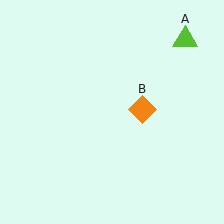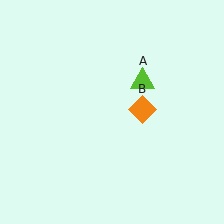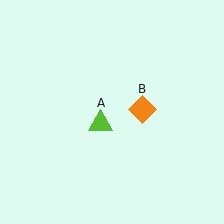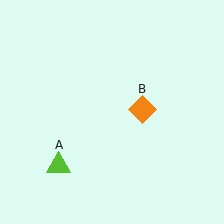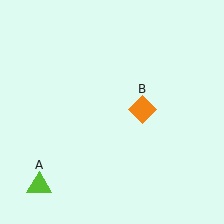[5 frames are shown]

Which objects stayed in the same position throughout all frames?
Orange diamond (object B) remained stationary.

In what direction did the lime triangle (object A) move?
The lime triangle (object A) moved down and to the left.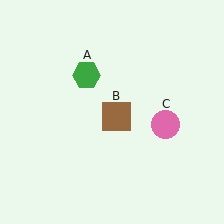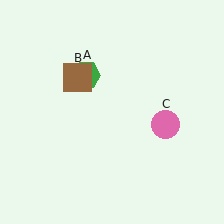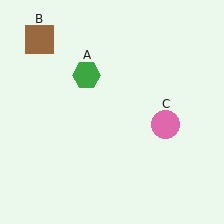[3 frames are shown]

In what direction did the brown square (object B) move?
The brown square (object B) moved up and to the left.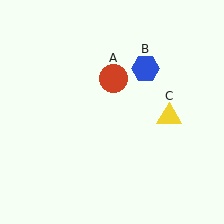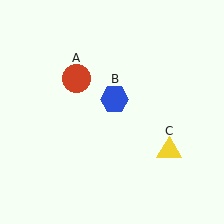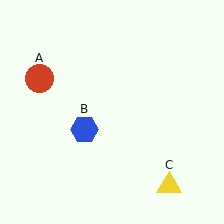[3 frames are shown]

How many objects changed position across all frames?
3 objects changed position: red circle (object A), blue hexagon (object B), yellow triangle (object C).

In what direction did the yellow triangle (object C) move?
The yellow triangle (object C) moved down.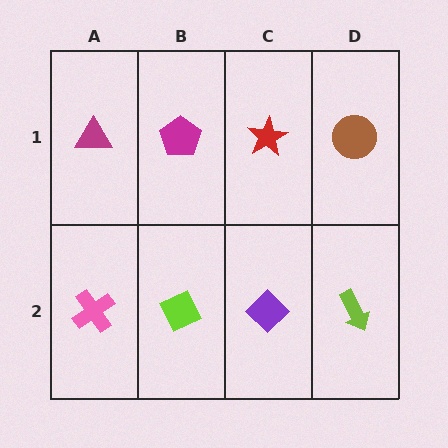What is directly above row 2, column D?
A brown circle.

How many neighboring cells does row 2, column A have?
2.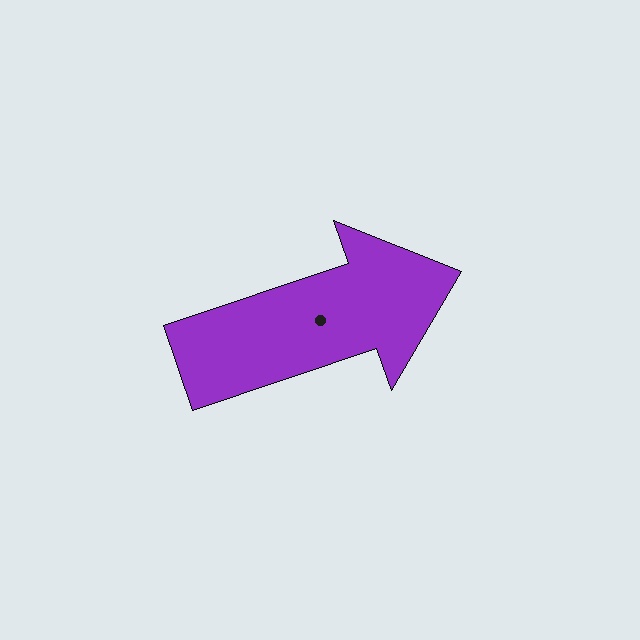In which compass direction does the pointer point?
East.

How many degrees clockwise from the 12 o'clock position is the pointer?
Approximately 71 degrees.